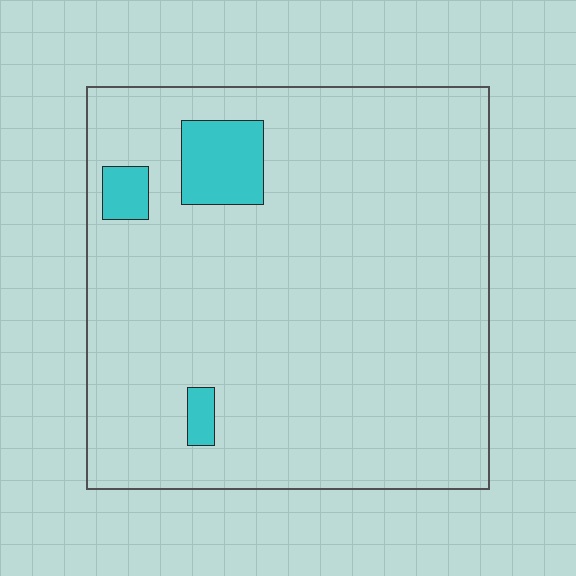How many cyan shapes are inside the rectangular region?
3.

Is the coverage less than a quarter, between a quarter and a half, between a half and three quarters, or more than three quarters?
Less than a quarter.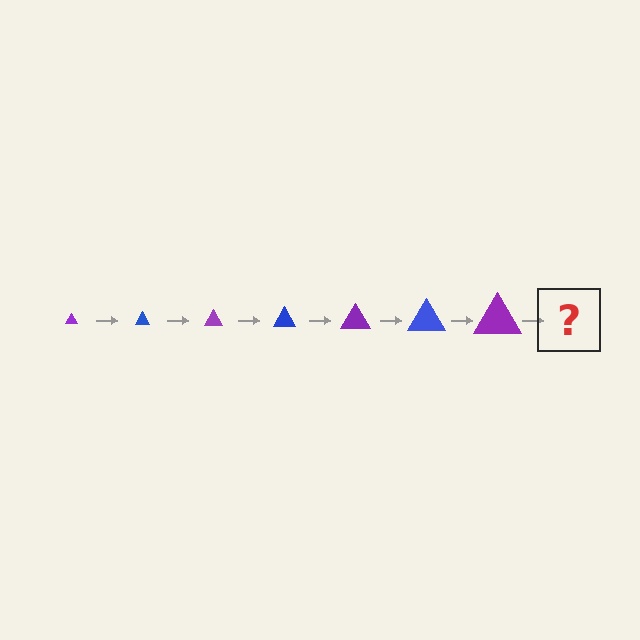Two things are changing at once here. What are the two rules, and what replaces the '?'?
The two rules are that the triangle grows larger each step and the color cycles through purple and blue. The '?' should be a blue triangle, larger than the previous one.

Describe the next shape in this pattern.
It should be a blue triangle, larger than the previous one.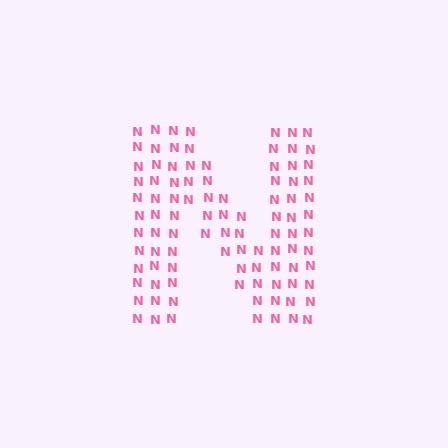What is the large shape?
The large shape is the letter N.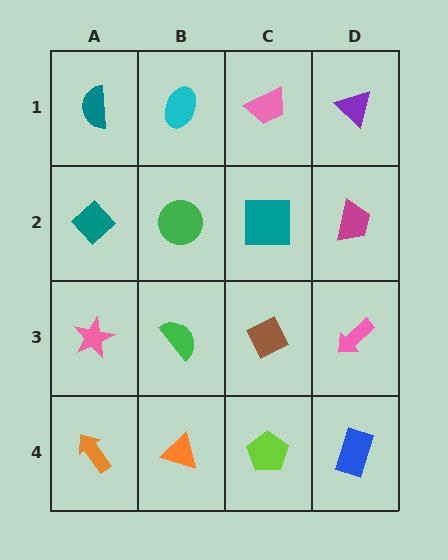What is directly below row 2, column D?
A pink arrow.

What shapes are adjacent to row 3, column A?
A teal diamond (row 2, column A), an orange arrow (row 4, column A), a green semicircle (row 3, column B).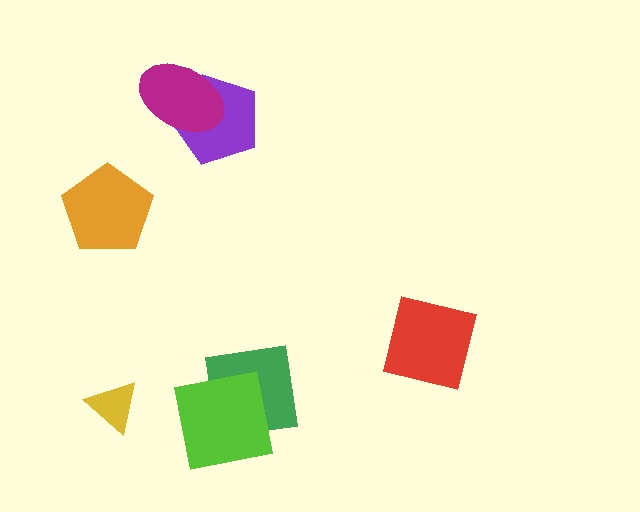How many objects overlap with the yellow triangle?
0 objects overlap with the yellow triangle.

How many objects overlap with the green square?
1 object overlaps with the green square.